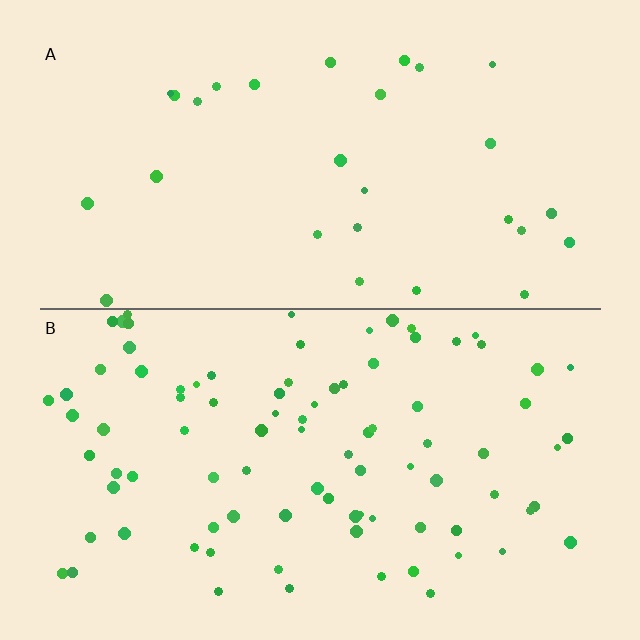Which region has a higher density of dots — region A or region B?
B (the bottom).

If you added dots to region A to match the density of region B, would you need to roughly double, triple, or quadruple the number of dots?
Approximately triple.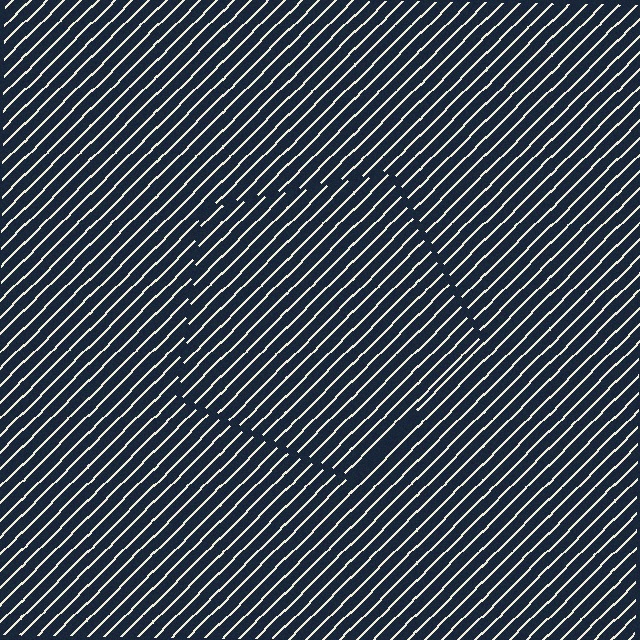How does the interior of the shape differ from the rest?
The interior of the shape contains the same grating, shifted by half a period — the contour is defined by the phase discontinuity where line-ends from the inner and outer gratings abut.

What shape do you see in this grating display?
An illusory pentagon. The interior of the shape contains the same grating, shifted by half a period — the contour is defined by the phase discontinuity where line-ends from the inner and outer gratings abut.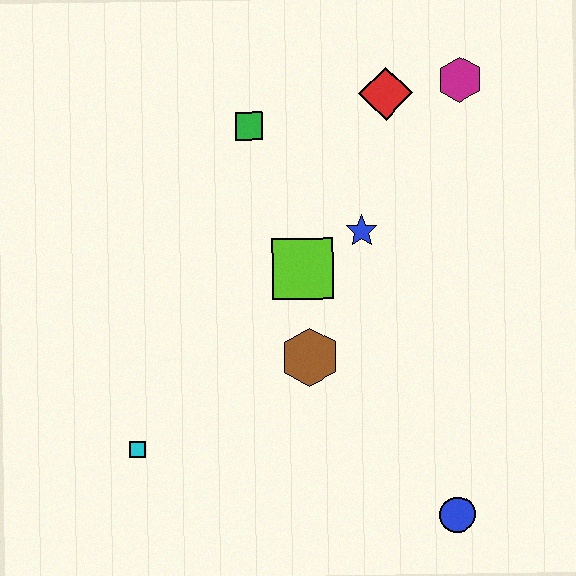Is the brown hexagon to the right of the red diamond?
No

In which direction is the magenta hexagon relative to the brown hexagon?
The magenta hexagon is above the brown hexagon.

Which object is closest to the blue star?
The lime square is closest to the blue star.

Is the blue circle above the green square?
No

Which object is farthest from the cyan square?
The magenta hexagon is farthest from the cyan square.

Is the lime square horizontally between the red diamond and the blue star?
No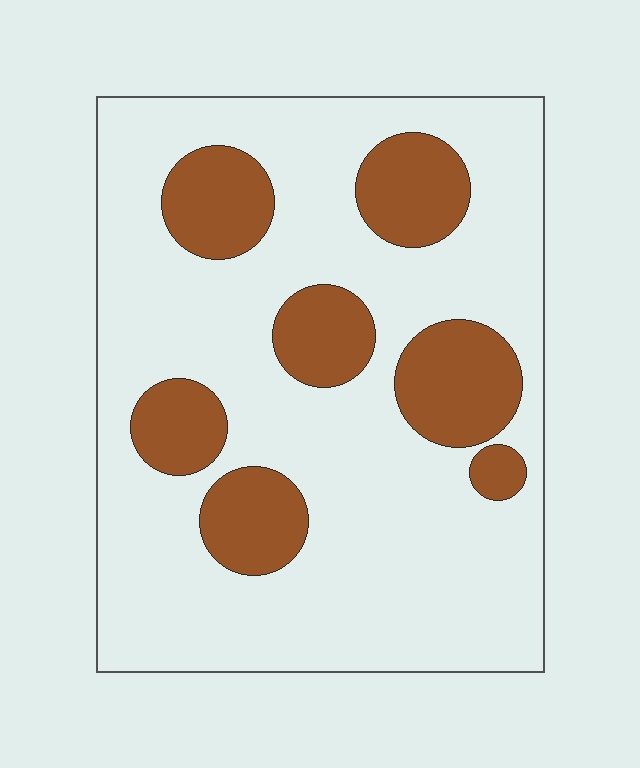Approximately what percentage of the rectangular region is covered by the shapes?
Approximately 25%.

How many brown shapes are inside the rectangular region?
7.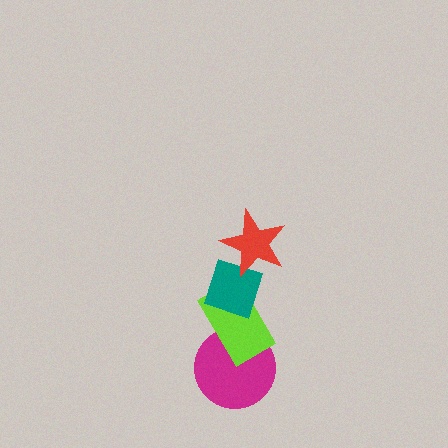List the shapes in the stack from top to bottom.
From top to bottom: the red star, the teal diamond, the lime rectangle, the magenta circle.